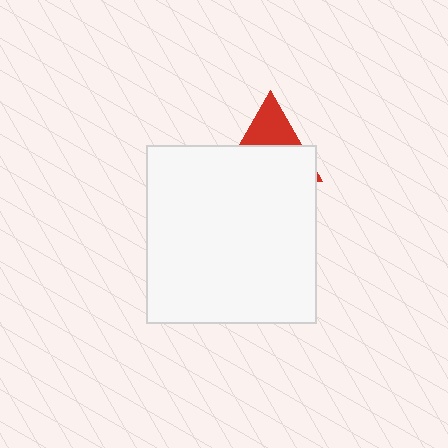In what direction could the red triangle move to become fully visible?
The red triangle could move up. That would shift it out from behind the white rectangle entirely.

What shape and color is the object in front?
The object in front is a white rectangle.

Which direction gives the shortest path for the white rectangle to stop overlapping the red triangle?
Moving down gives the shortest separation.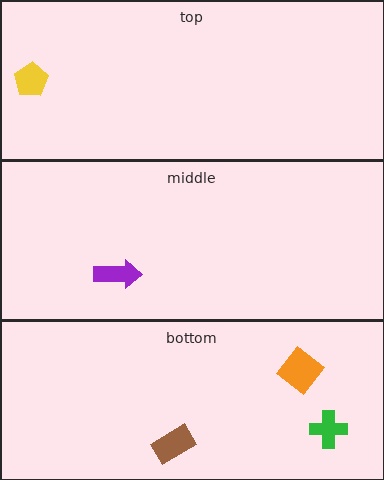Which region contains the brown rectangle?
The bottom region.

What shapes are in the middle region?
The purple arrow.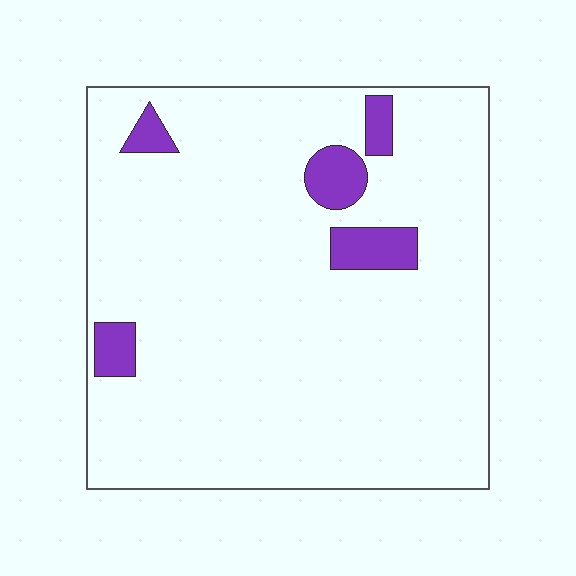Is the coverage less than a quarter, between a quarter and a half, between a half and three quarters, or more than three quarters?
Less than a quarter.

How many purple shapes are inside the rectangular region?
5.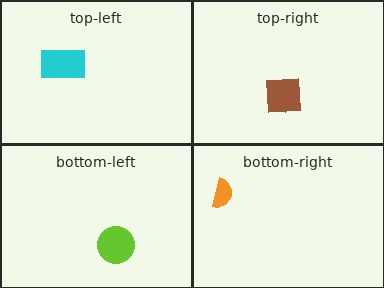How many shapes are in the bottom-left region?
1.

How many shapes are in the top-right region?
2.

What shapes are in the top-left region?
The cyan rectangle.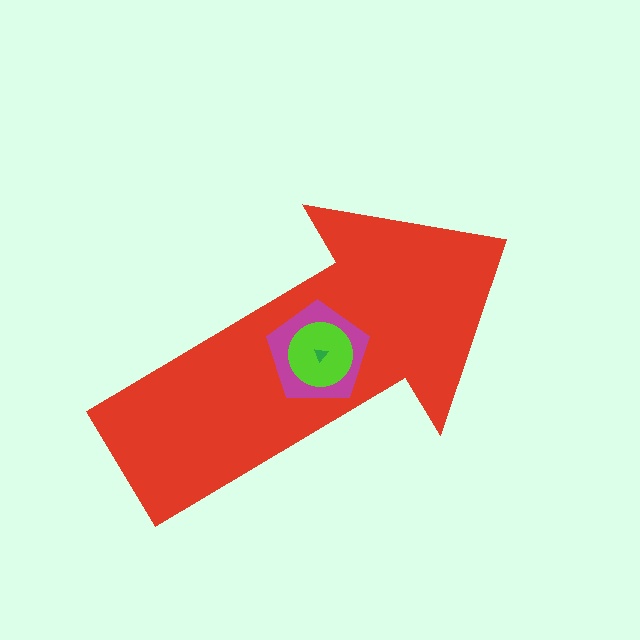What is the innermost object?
The green triangle.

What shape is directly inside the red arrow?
The magenta pentagon.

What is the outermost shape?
The red arrow.